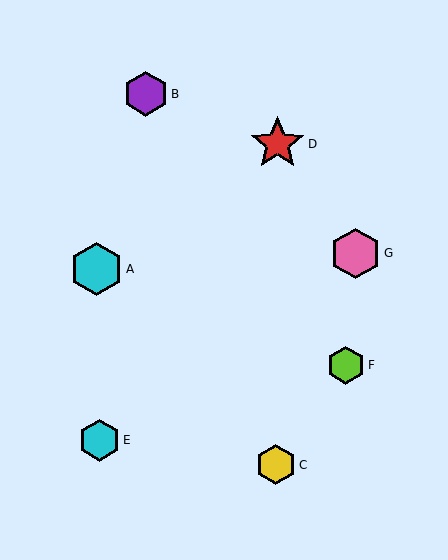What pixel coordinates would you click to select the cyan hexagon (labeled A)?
Click at (96, 269) to select the cyan hexagon A.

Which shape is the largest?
The red star (labeled D) is the largest.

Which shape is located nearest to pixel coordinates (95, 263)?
The cyan hexagon (labeled A) at (96, 269) is nearest to that location.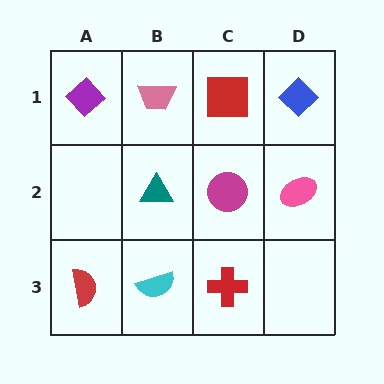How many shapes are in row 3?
3 shapes.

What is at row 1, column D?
A blue diamond.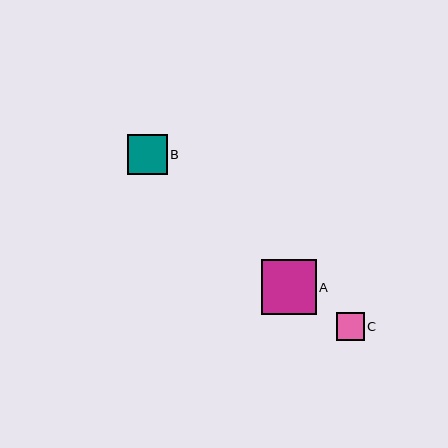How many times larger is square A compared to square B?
Square A is approximately 1.4 times the size of square B.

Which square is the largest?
Square A is the largest with a size of approximately 55 pixels.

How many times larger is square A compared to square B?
Square A is approximately 1.4 times the size of square B.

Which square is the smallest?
Square C is the smallest with a size of approximately 28 pixels.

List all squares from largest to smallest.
From largest to smallest: A, B, C.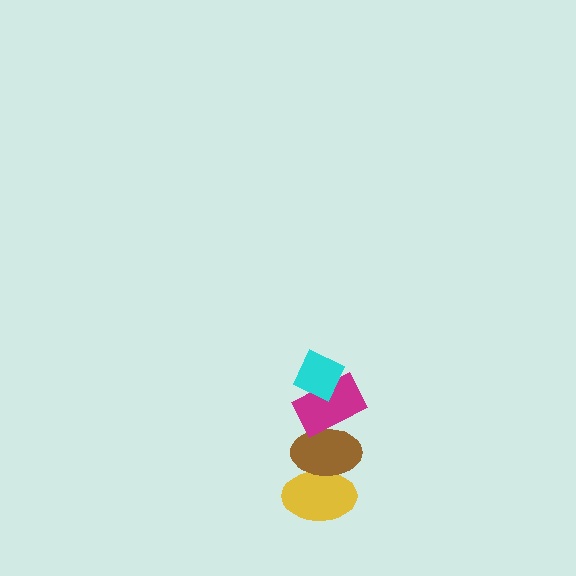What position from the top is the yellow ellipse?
The yellow ellipse is 4th from the top.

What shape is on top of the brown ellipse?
The magenta rectangle is on top of the brown ellipse.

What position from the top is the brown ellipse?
The brown ellipse is 3rd from the top.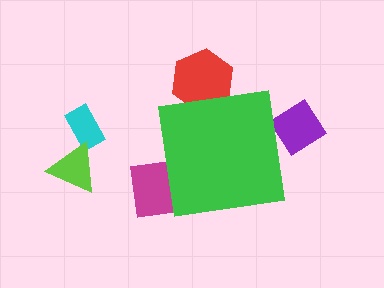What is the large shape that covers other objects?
A green square.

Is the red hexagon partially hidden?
Yes, the red hexagon is partially hidden behind the green square.